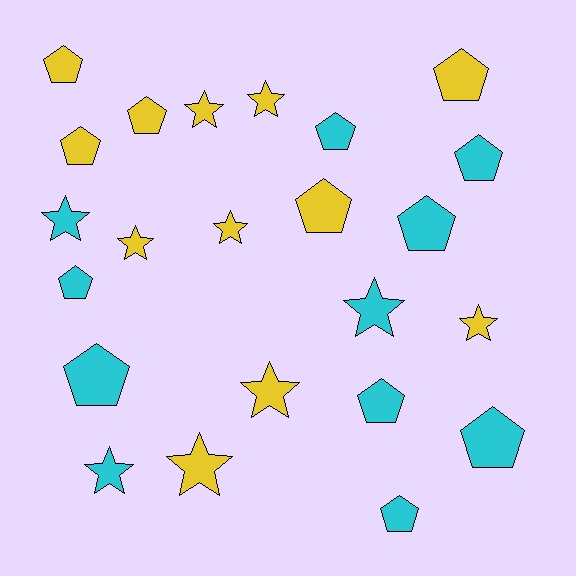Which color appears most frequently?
Yellow, with 12 objects.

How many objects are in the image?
There are 23 objects.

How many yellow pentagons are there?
There are 5 yellow pentagons.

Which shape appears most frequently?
Pentagon, with 13 objects.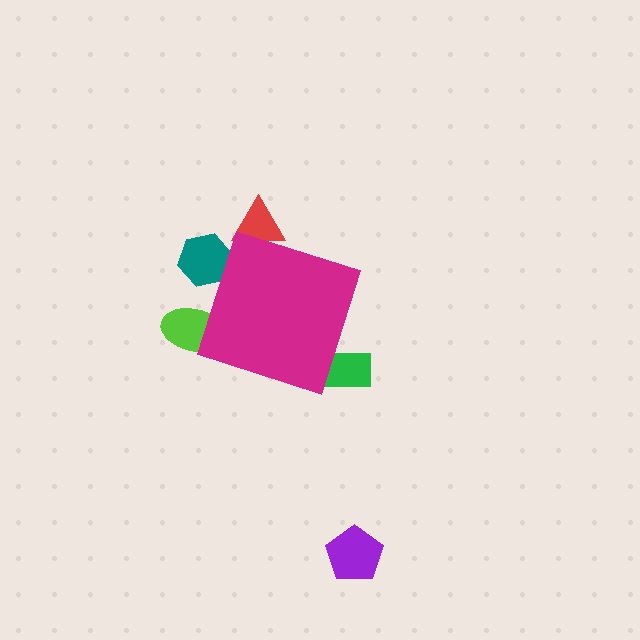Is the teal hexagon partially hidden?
Yes, the teal hexagon is partially hidden behind the magenta diamond.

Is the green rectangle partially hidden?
Yes, the green rectangle is partially hidden behind the magenta diamond.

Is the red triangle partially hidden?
Yes, the red triangle is partially hidden behind the magenta diamond.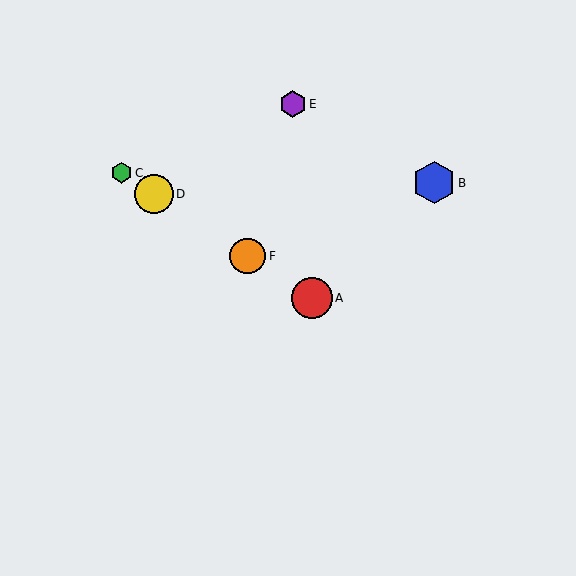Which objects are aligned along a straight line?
Objects A, C, D, F are aligned along a straight line.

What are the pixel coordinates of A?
Object A is at (312, 298).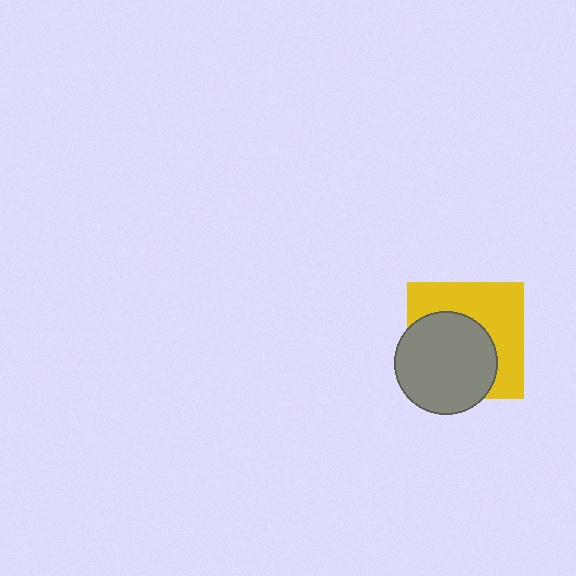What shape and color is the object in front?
The object in front is a gray circle.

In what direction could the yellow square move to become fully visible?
The yellow square could move toward the upper-right. That would shift it out from behind the gray circle entirely.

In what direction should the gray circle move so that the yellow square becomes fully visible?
The gray circle should move toward the lower-left. That is the shortest direction to clear the overlap and leave the yellow square fully visible.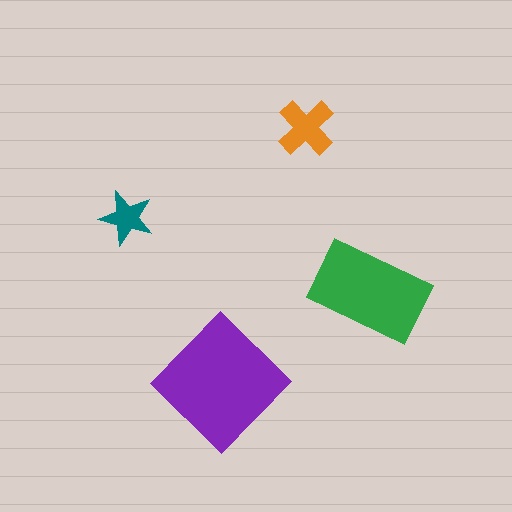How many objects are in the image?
There are 4 objects in the image.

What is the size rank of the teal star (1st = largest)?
4th.